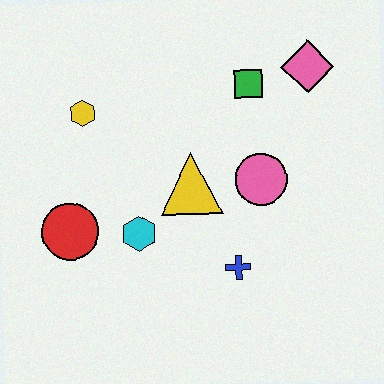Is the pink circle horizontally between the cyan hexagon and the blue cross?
No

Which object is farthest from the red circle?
The pink diamond is farthest from the red circle.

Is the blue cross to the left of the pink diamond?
Yes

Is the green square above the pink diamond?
No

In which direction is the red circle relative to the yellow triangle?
The red circle is to the left of the yellow triangle.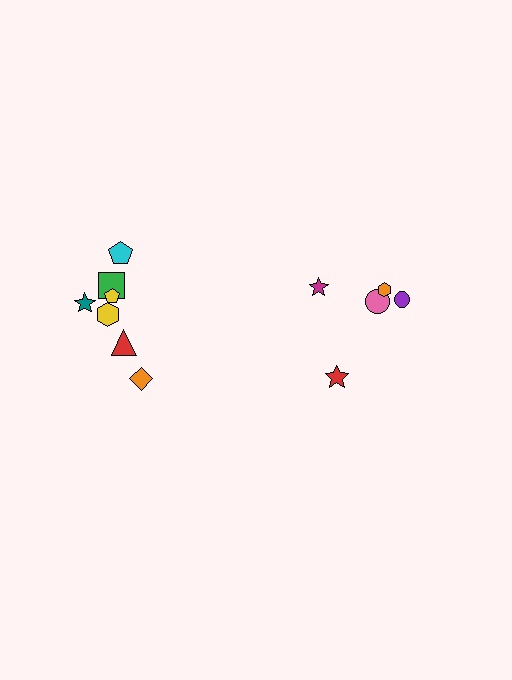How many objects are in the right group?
There are 5 objects.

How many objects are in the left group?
There are 7 objects.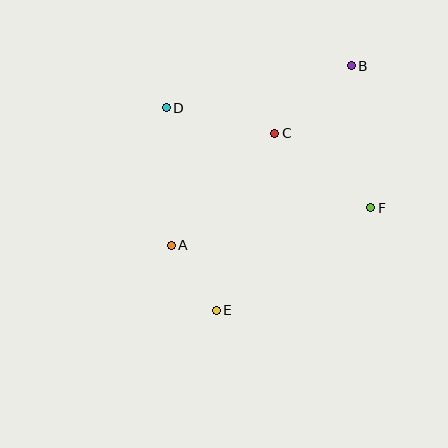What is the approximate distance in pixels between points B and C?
The distance between B and C is approximately 102 pixels.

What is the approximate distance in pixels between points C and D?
The distance between C and D is approximately 112 pixels.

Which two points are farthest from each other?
Points B and E are farthest from each other.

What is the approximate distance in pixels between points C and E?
The distance between C and E is approximately 186 pixels.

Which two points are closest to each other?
Points A and E are closest to each other.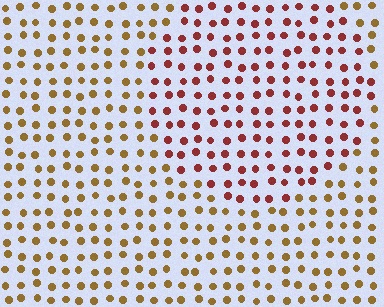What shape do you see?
I see a circle.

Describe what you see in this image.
The image is filled with small brown elements in a uniform arrangement. A circle-shaped region is visible where the elements are tinted to a slightly different hue, forming a subtle color boundary.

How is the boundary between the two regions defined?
The boundary is defined purely by a slight shift in hue (about 42 degrees). Spacing, size, and orientation are identical on both sides.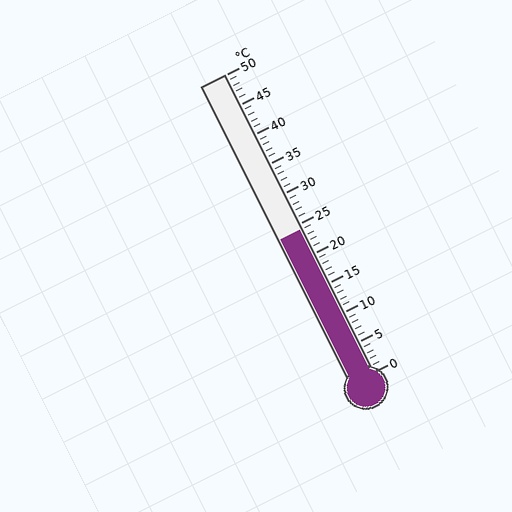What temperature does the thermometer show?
The thermometer shows approximately 24°C.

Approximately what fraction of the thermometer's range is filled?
The thermometer is filled to approximately 50% of its range.